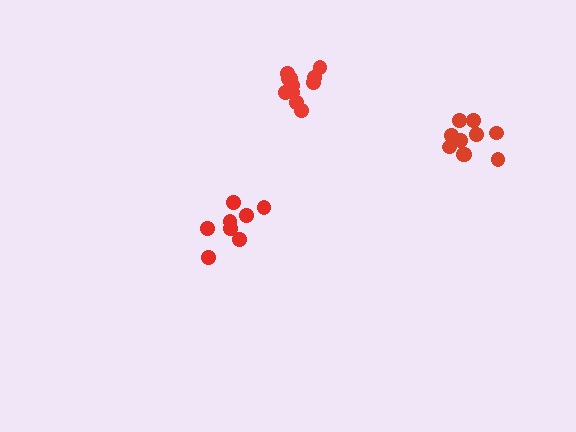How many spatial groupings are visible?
There are 3 spatial groupings.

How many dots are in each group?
Group 1: 10 dots, Group 2: 8 dots, Group 3: 11 dots (29 total).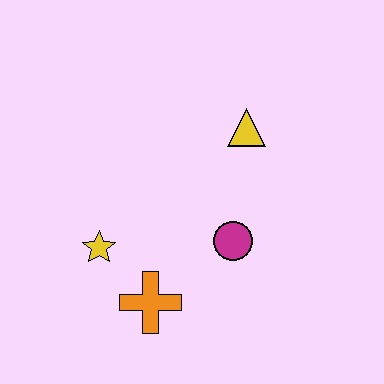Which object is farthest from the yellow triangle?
The orange cross is farthest from the yellow triangle.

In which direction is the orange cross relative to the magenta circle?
The orange cross is to the left of the magenta circle.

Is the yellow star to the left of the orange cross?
Yes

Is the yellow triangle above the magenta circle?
Yes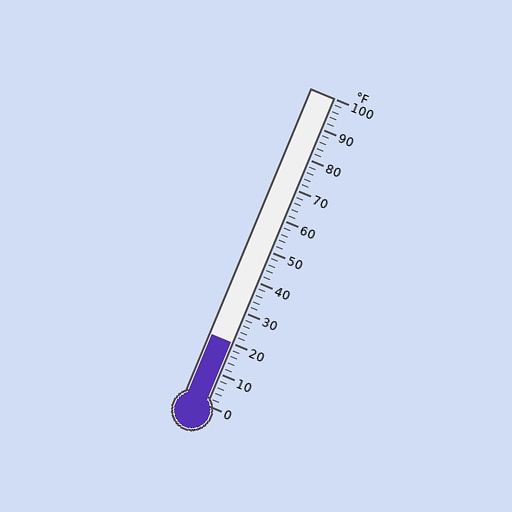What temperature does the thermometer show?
The thermometer shows approximately 20°F.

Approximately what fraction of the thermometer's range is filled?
The thermometer is filled to approximately 20% of its range.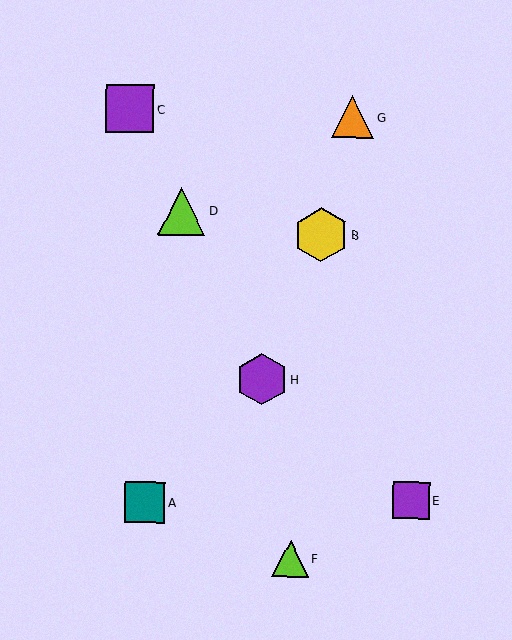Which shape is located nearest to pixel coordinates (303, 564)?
The lime triangle (labeled F) at (291, 558) is nearest to that location.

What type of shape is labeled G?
Shape G is an orange triangle.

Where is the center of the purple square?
The center of the purple square is at (130, 109).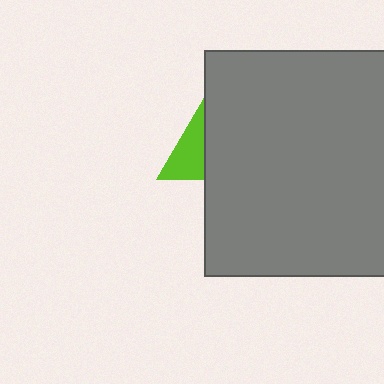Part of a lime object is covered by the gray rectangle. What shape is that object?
It is a triangle.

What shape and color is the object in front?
The object in front is a gray rectangle.